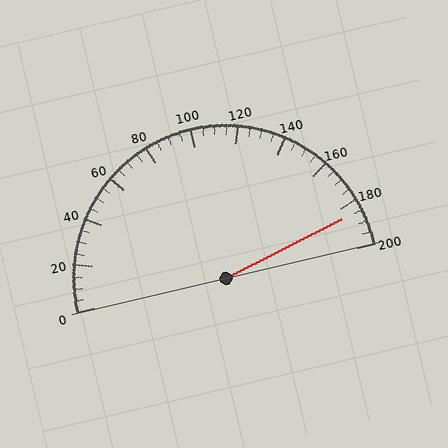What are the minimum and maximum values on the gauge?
The gauge ranges from 0 to 200.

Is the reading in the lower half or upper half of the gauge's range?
The reading is in the upper half of the range (0 to 200).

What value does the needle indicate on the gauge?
The needle indicates approximately 185.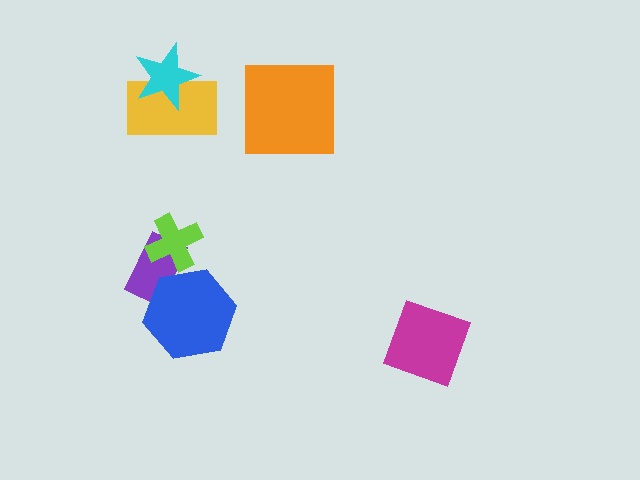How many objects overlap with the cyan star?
1 object overlaps with the cyan star.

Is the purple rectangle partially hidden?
Yes, it is partially covered by another shape.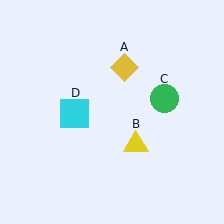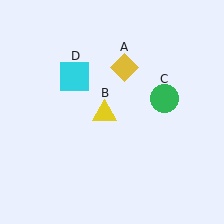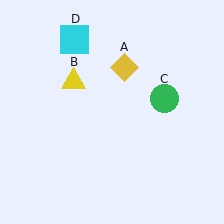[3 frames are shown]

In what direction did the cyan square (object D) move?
The cyan square (object D) moved up.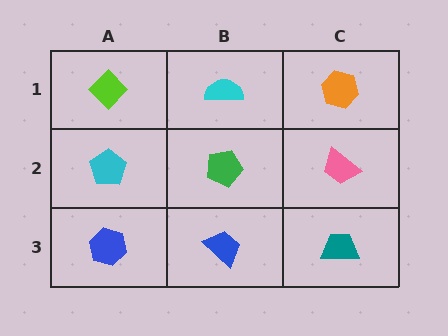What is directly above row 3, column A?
A cyan pentagon.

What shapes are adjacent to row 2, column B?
A cyan semicircle (row 1, column B), a blue trapezoid (row 3, column B), a cyan pentagon (row 2, column A), a pink trapezoid (row 2, column C).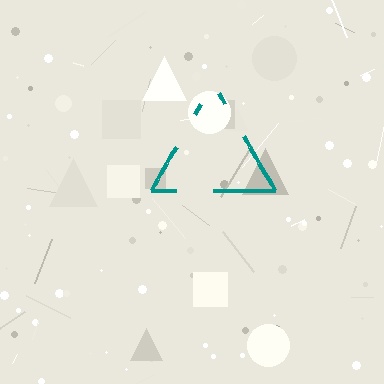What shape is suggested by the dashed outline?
The dashed outline suggests a triangle.